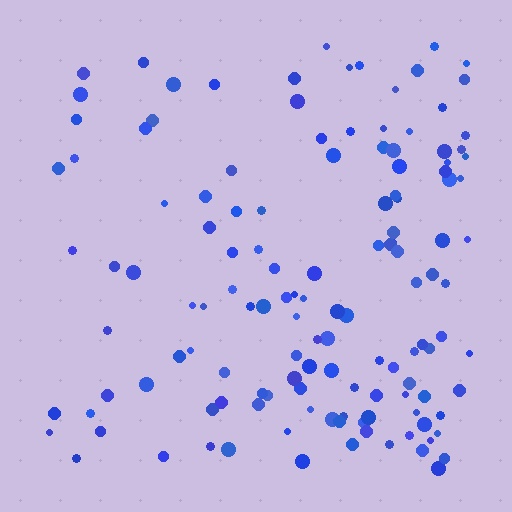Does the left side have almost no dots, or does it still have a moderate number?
Still a moderate number, just noticeably fewer than the right.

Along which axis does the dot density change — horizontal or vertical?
Horizontal.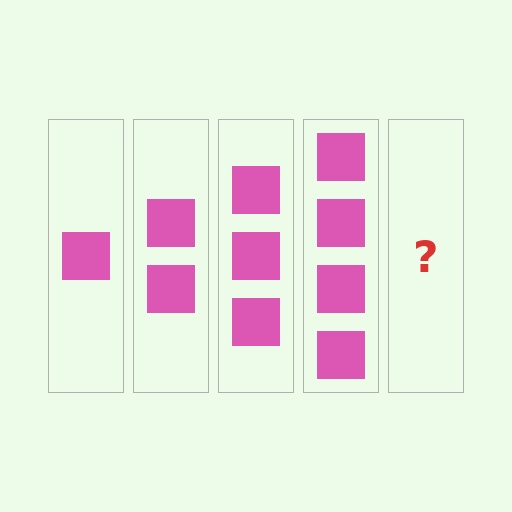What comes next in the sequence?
The next element should be 5 squares.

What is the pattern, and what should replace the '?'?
The pattern is that each step adds one more square. The '?' should be 5 squares.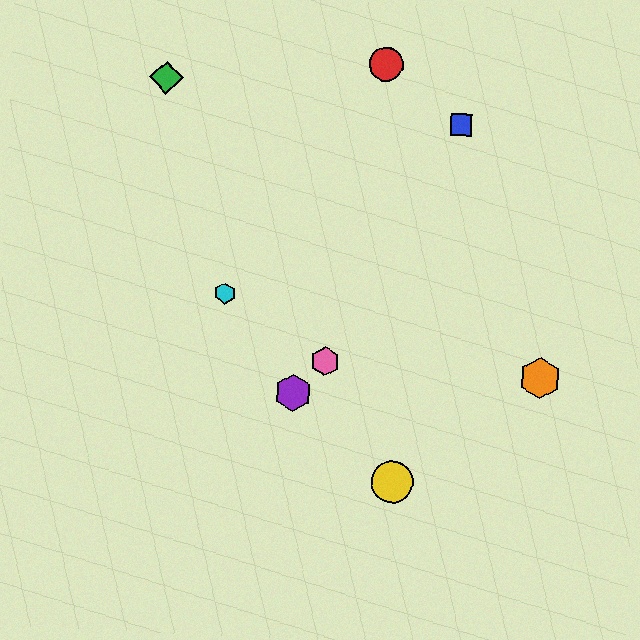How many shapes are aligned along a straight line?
3 shapes (the green diamond, the yellow circle, the pink hexagon) are aligned along a straight line.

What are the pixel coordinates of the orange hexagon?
The orange hexagon is at (540, 378).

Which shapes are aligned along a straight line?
The green diamond, the yellow circle, the pink hexagon are aligned along a straight line.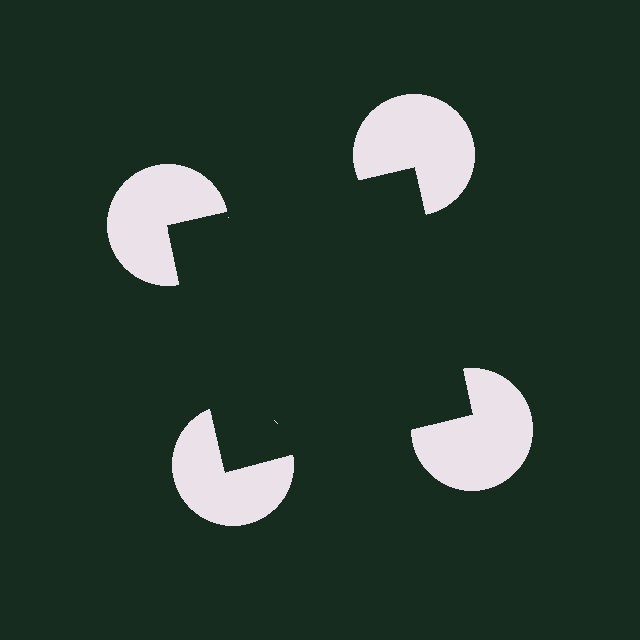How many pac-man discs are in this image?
There are 4 — one at each vertex of the illusory square.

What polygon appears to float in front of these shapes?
An illusory square — its edges are inferred from the aligned wedge cuts in the pac-man discs, not physically drawn.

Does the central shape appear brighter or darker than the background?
It typically appears slightly darker than the background, even though no actual brightness change is drawn.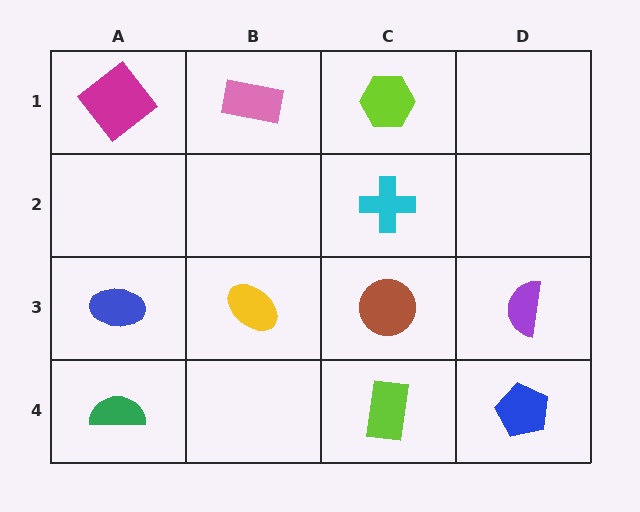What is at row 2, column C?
A cyan cross.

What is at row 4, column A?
A green semicircle.